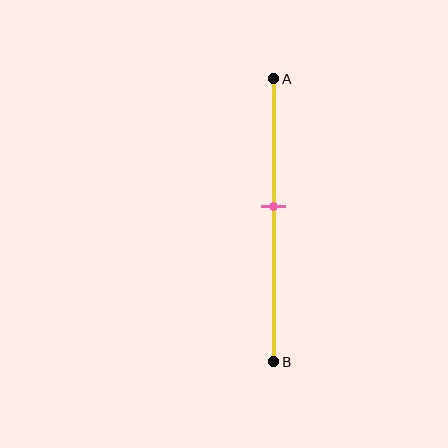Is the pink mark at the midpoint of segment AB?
No, the mark is at about 45% from A, not at the 50% midpoint.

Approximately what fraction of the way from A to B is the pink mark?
The pink mark is approximately 45% of the way from A to B.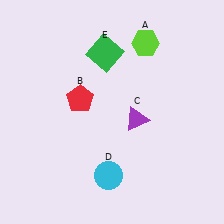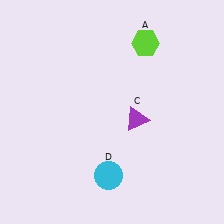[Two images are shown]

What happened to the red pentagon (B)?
The red pentagon (B) was removed in Image 2. It was in the top-left area of Image 1.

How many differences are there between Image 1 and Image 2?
There are 2 differences between the two images.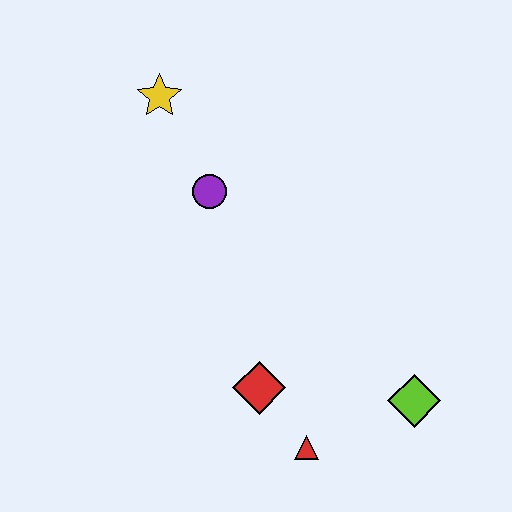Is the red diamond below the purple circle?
Yes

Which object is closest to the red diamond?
The red triangle is closest to the red diamond.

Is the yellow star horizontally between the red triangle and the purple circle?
No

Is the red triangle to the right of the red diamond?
Yes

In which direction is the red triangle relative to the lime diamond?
The red triangle is to the left of the lime diamond.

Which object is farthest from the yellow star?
The lime diamond is farthest from the yellow star.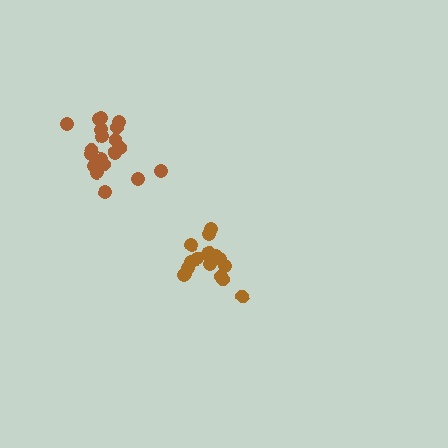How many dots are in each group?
Group 1: 17 dots, Group 2: 20 dots (37 total).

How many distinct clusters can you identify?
There are 2 distinct clusters.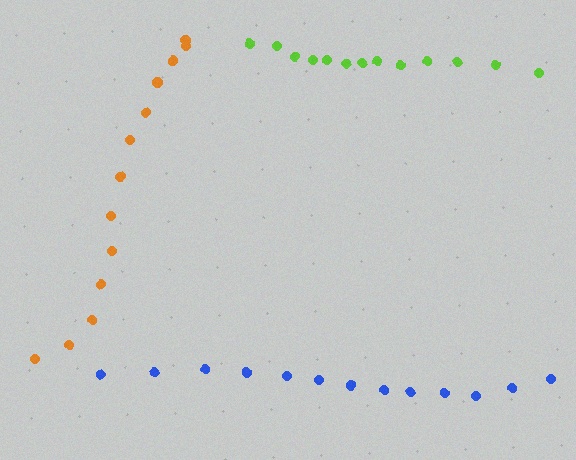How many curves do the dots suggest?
There are 3 distinct paths.